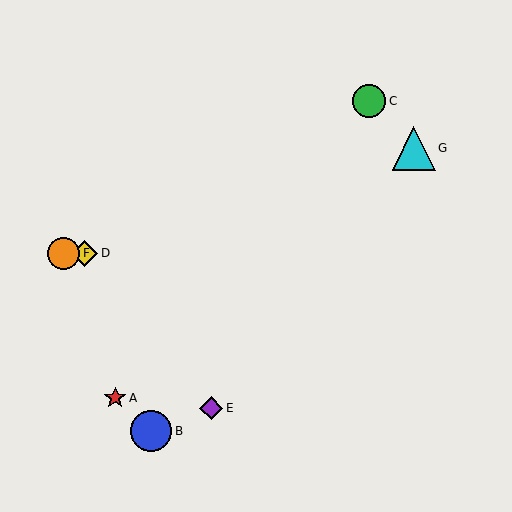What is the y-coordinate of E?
Object E is at y≈408.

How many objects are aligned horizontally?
2 objects (D, F) are aligned horizontally.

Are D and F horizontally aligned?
Yes, both are at y≈253.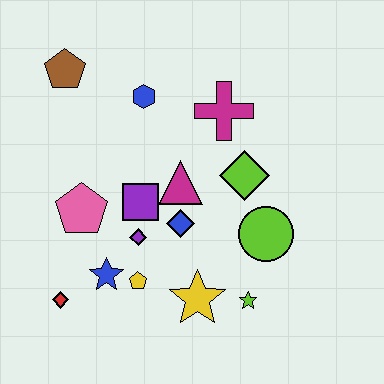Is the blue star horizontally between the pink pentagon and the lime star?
Yes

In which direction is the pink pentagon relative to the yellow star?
The pink pentagon is to the left of the yellow star.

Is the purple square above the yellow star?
Yes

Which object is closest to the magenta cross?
The lime diamond is closest to the magenta cross.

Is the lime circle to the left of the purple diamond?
No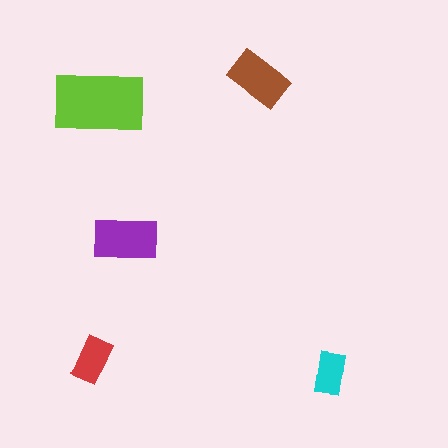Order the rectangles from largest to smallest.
the lime one, the purple one, the brown one, the red one, the cyan one.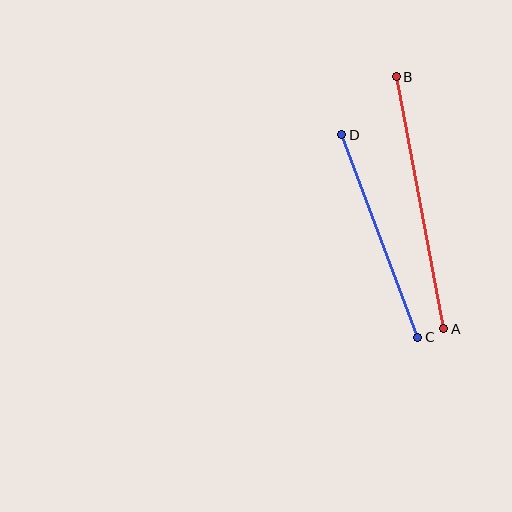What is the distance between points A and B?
The distance is approximately 257 pixels.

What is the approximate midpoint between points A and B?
The midpoint is at approximately (420, 203) pixels.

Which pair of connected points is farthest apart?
Points A and B are farthest apart.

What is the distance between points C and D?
The distance is approximately 216 pixels.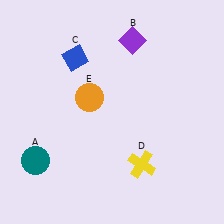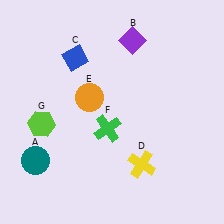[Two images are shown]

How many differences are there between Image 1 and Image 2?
There are 2 differences between the two images.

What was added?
A green cross (F), a lime hexagon (G) were added in Image 2.